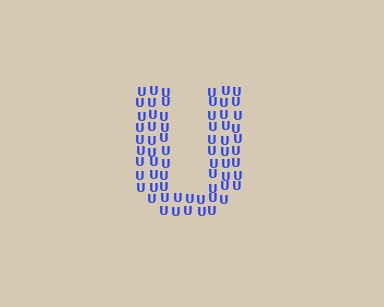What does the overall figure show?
The overall figure shows the letter U.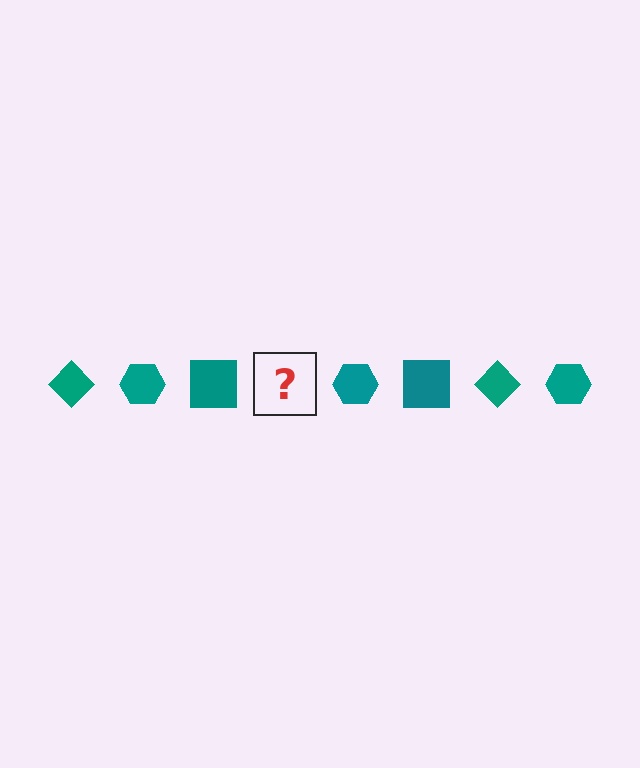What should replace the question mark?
The question mark should be replaced with a teal diamond.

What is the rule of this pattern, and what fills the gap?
The rule is that the pattern cycles through diamond, hexagon, square shapes in teal. The gap should be filled with a teal diamond.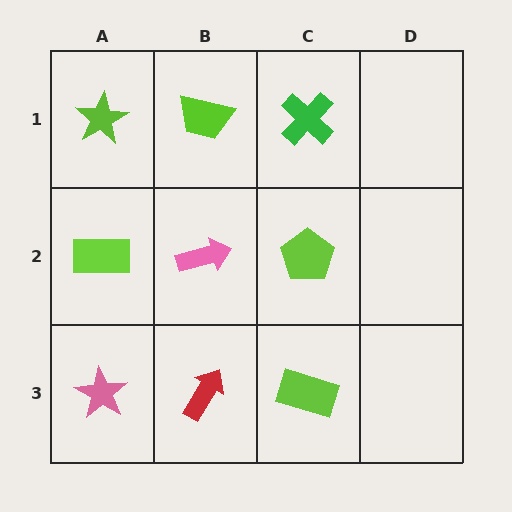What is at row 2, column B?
A pink arrow.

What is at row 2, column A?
A lime rectangle.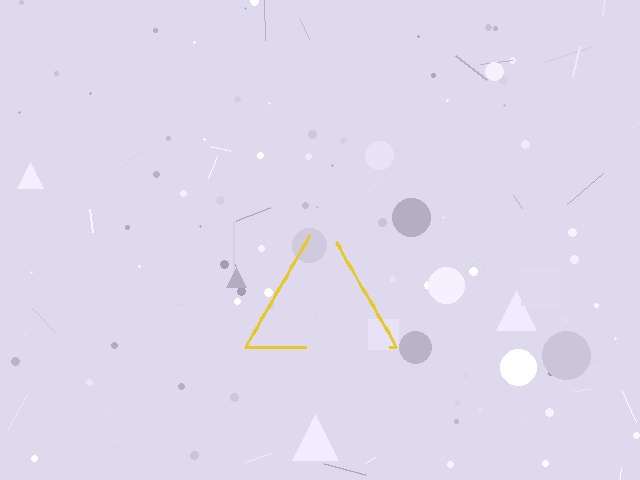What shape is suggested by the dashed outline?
The dashed outline suggests a triangle.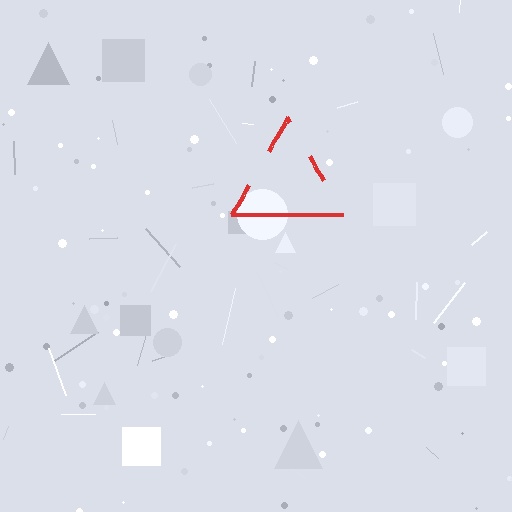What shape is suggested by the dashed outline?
The dashed outline suggests a triangle.